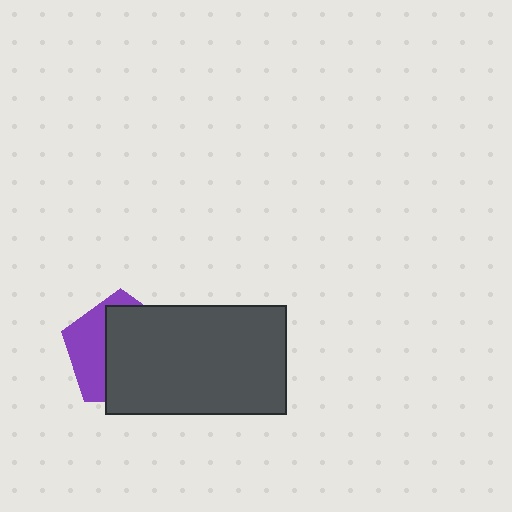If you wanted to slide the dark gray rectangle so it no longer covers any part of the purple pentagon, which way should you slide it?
Slide it right — that is the most direct way to separate the two shapes.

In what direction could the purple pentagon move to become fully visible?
The purple pentagon could move left. That would shift it out from behind the dark gray rectangle entirely.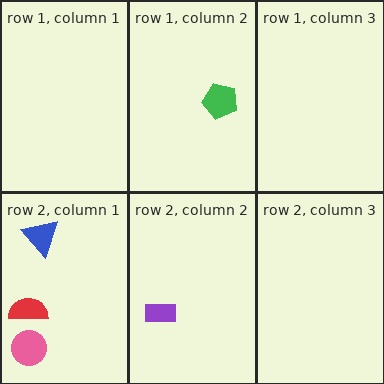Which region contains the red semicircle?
The row 2, column 1 region.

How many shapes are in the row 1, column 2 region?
1.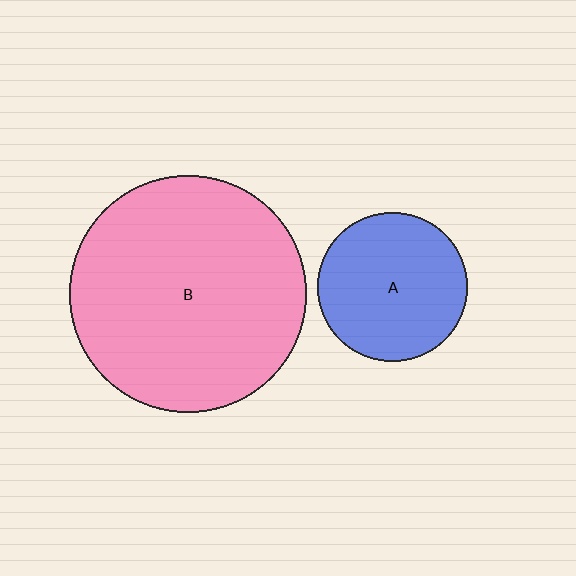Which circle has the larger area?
Circle B (pink).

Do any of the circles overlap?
No, none of the circles overlap.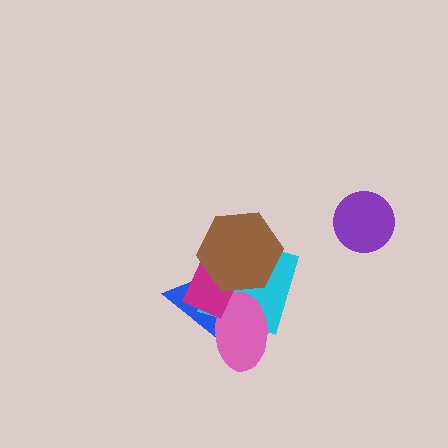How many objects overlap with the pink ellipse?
3 objects overlap with the pink ellipse.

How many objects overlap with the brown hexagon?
3 objects overlap with the brown hexagon.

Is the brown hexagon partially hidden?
No, no other shape covers it.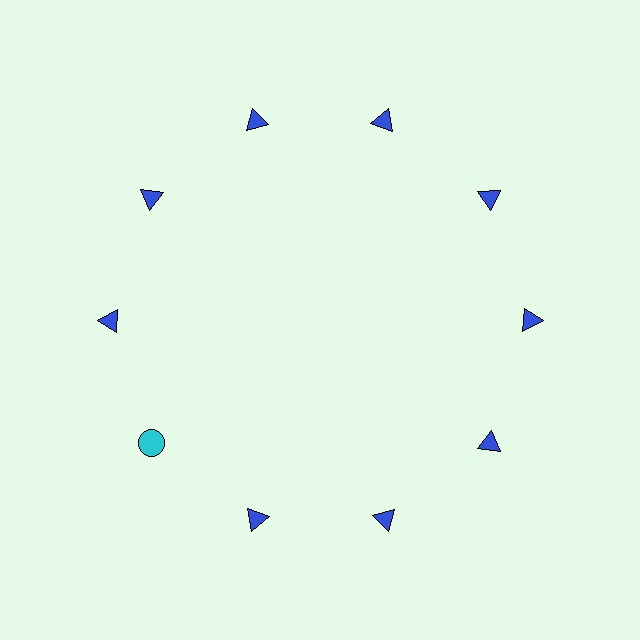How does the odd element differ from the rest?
It differs in both color (cyan instead of blue) and shape (circle instead of triangle).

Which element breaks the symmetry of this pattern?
The cyan circle at roughly the 8 o'clock position breaks the symmetry. All other shapes are blue triangles.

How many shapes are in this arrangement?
There are 10 shapes arranged in a ring pattern.